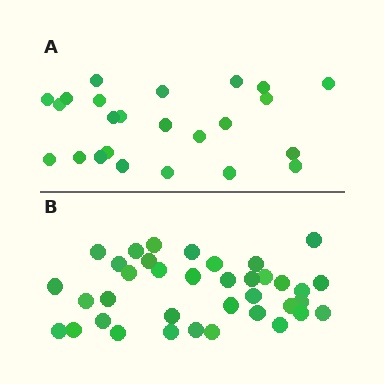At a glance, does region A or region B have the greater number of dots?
Region B (the bottom region) has more dots.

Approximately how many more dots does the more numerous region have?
Region B has approximately 15 more dots than region A.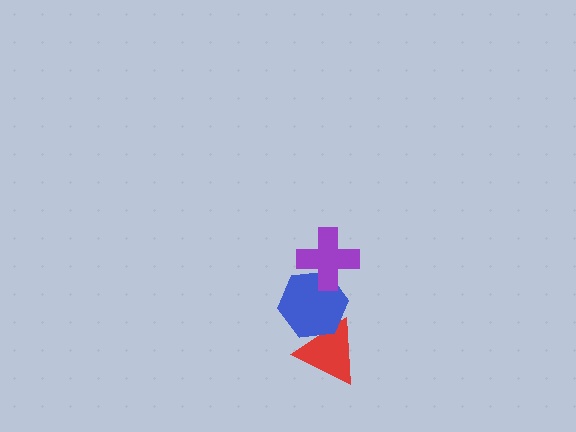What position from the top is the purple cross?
The purple cross is 1st from the top.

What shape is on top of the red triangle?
The blue hexagon is on top of the red triangle.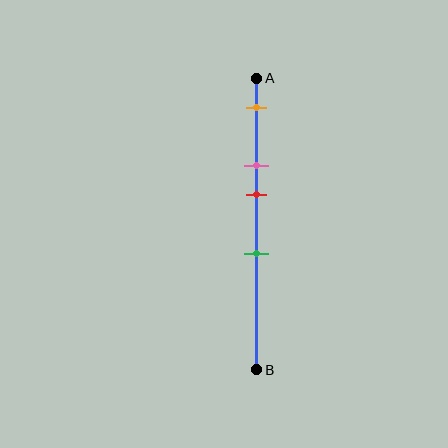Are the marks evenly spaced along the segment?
No, the marks are not evenly spaced.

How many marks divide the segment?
There are 4 marks dividing the segment.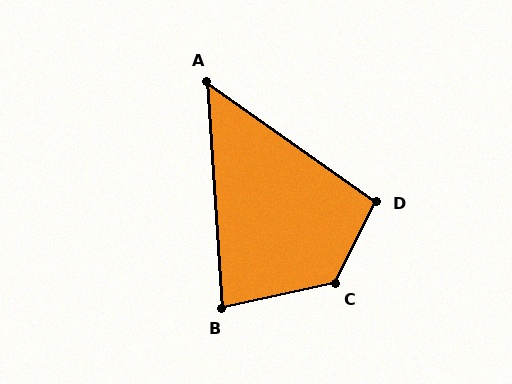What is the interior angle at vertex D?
Approximately 99 degrees (obtuse).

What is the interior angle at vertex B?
Approximately 81 degrees (acute).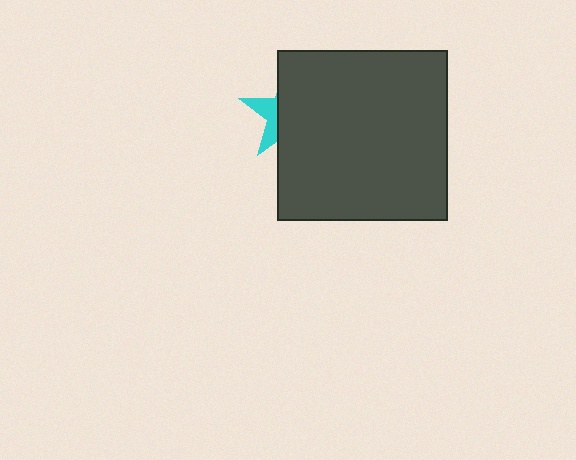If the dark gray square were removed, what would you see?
You would see the complete cyan star.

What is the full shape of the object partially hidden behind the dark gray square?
The partially hidden object is a cyan star.